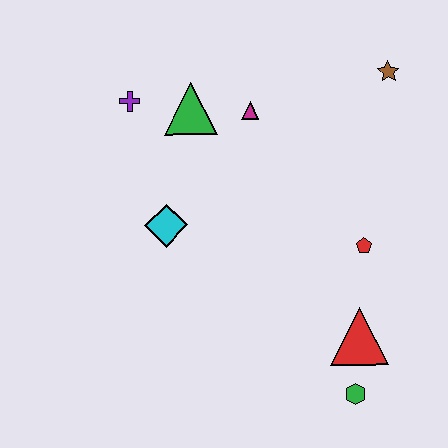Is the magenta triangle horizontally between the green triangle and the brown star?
Yes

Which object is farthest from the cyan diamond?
The brown star is farthest from the cyan diamond.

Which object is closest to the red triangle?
The green hexagon is closest to the red triangle.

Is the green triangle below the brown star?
Yes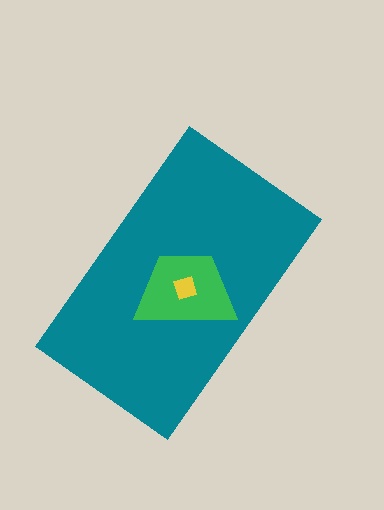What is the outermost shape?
The teal rectangle.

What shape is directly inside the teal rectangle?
The green trapezoid.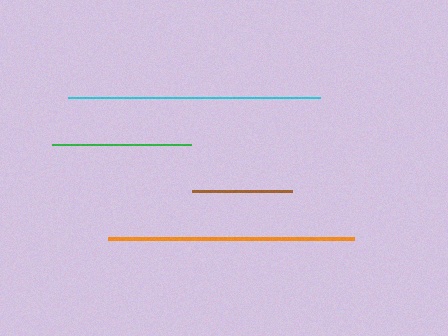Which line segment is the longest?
The cyan line is the longest at approximately 253 pixels.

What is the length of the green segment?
The green segment is approximately 139 pixels long.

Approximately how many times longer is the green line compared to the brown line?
The green line is approximately 1.4 times the length of the brown line.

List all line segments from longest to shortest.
From longest to shortest: cyan, orange, green, brown.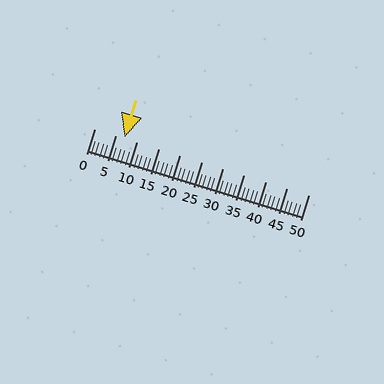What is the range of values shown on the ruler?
The ruler shows values from 0 to 50.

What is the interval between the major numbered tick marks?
The major tick marks are spaced 5 units apart.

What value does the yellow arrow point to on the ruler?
The yellow arrow points to approximately 7.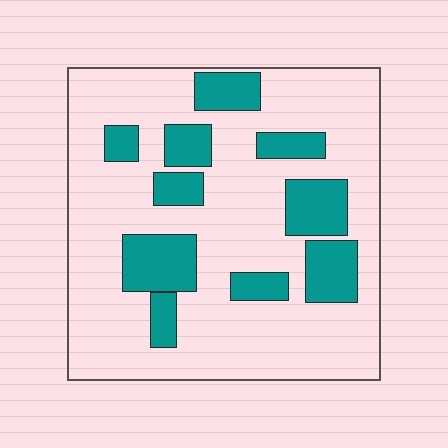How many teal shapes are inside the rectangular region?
10.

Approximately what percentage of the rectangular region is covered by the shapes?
Approximately 25%.